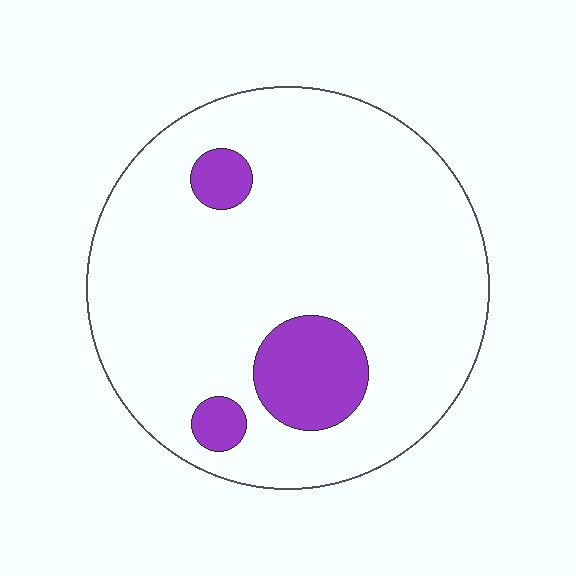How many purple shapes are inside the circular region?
3.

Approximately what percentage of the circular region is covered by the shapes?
Approximately 15%.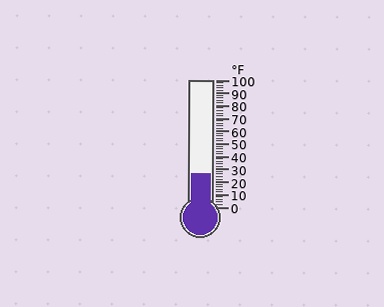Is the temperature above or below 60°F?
The temperature is below 60°F.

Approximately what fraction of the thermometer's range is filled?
The thermometer is filled to approximately 25% of its range.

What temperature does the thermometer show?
The thermometer shows approximately 26°F.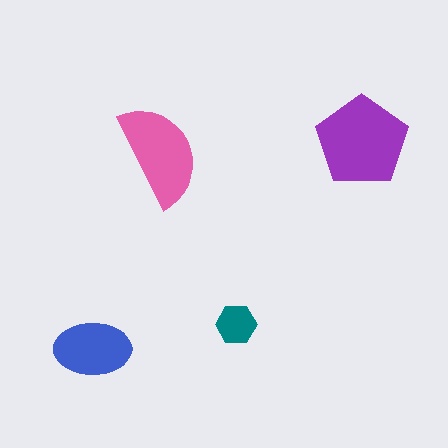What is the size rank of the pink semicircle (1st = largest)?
2nd.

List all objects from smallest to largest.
The teal hexagon, the blue ellipse, the pink semicircle, the purple pentagon.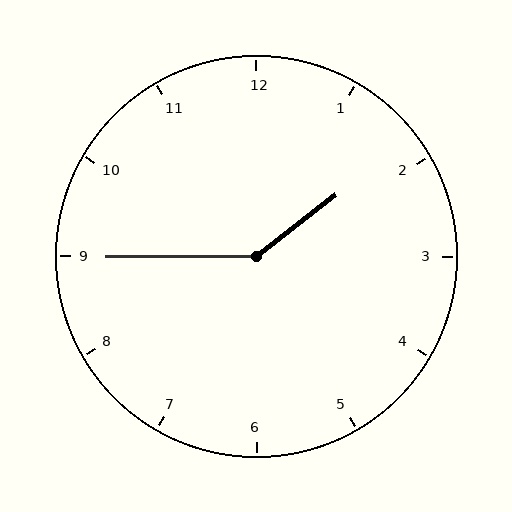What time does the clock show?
1:45.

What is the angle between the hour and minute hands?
Approximately 142 degrees.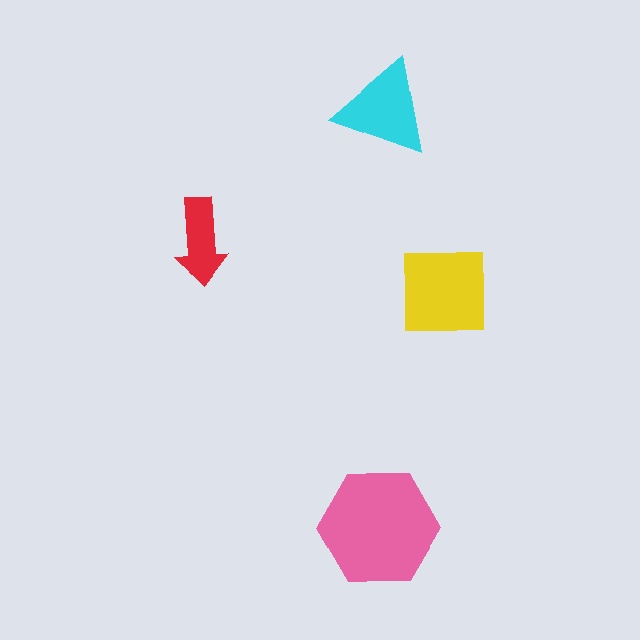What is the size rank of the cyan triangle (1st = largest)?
3rd.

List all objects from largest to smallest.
The pink hexagon, the yellow square, the cyan triangle, the red arrow.